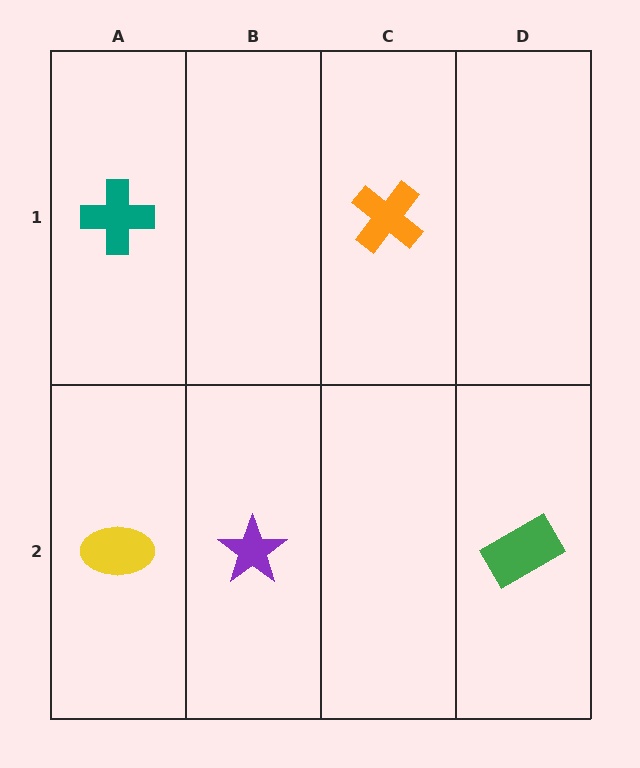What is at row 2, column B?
A purple star.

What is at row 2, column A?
A yellow ellipse.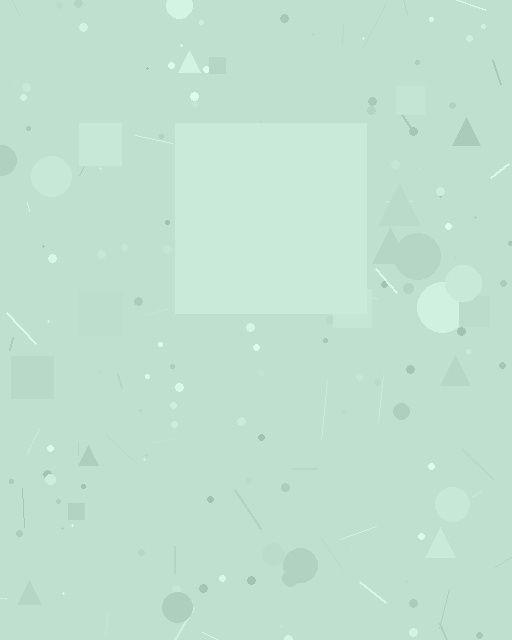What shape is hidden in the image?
A square is hidden in the image.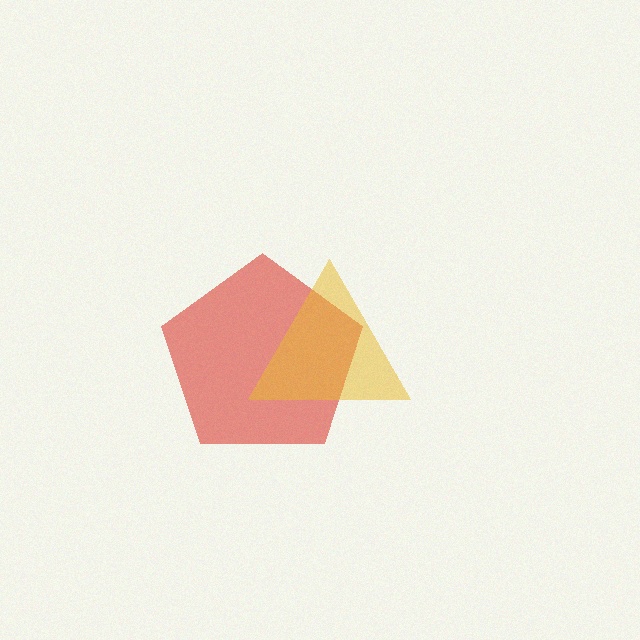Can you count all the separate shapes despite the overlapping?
Yes, there are 2 separate shapes.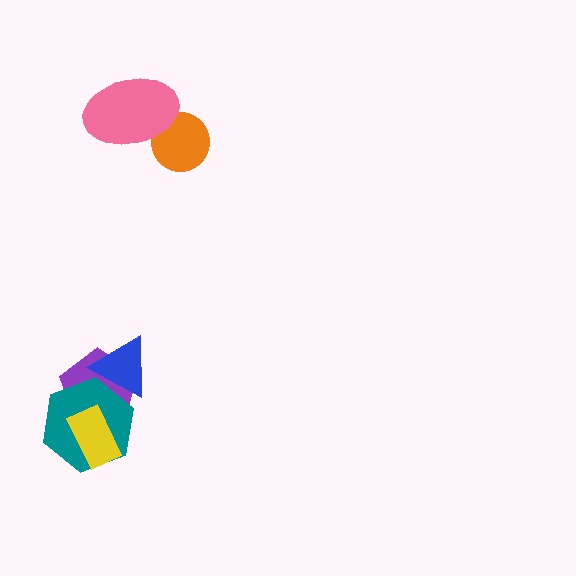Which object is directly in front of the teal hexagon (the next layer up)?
The blue triangle is directly in front of the teal hexagon.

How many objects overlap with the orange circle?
1 object overlaps with the orange circle.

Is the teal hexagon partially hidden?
Yes, it is partially covered by another shape.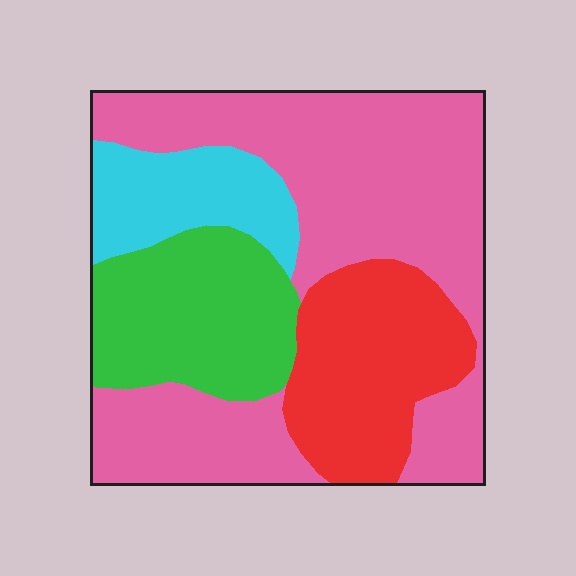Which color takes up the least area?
Cyan, at roughly 10%.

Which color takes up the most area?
Pink, at roughly 50%.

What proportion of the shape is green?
Green covers roughly 20% of the shape.